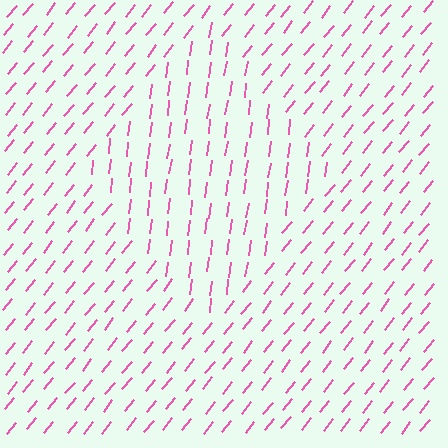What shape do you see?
I see a diamond.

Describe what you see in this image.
The image is filled with small pink line segments. A diamond region in the image has lines oriented differently from the surrounding lines, creating a visible texture boundary.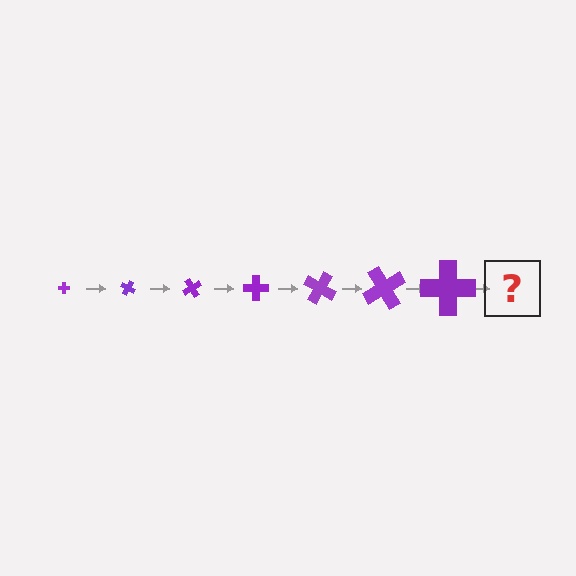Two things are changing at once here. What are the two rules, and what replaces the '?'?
The two rules are that the cross grows larger each step and it rotates 30 degrees each step. The '?' should be a cross, larger than the previous one and rotated 210 degrees from the start.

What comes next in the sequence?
The next element should be a cross, larger than the previous one and rotated 210 degrees from the start.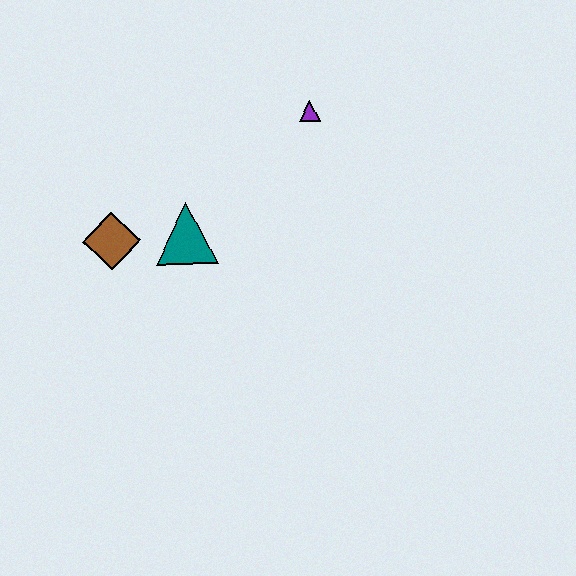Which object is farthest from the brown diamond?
The purple triangle is farthest from the brown diamond.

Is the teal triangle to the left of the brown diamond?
No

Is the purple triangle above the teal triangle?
Yes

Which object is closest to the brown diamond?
The teal triangle is closest to the brown diamond.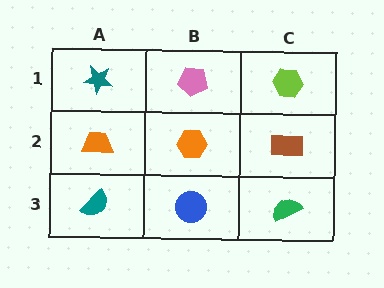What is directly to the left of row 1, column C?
A pink pentagon.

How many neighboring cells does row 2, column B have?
4.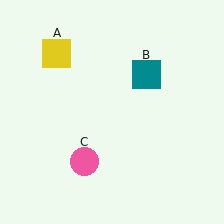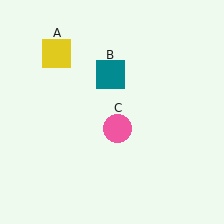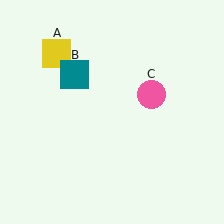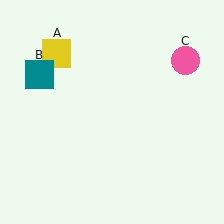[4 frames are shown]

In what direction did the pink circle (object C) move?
The pink circle (object C) moved up and to the right.